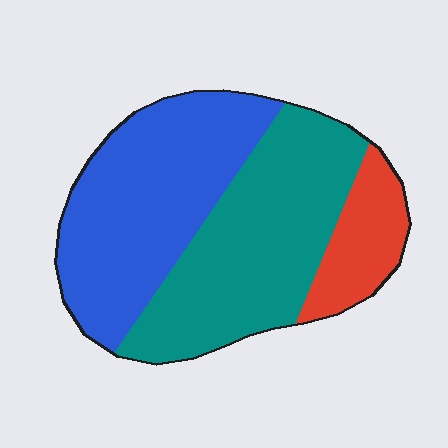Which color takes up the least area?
Red, at roughly 15%.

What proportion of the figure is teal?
Teal takes up about two fifths (2/5) of the figure.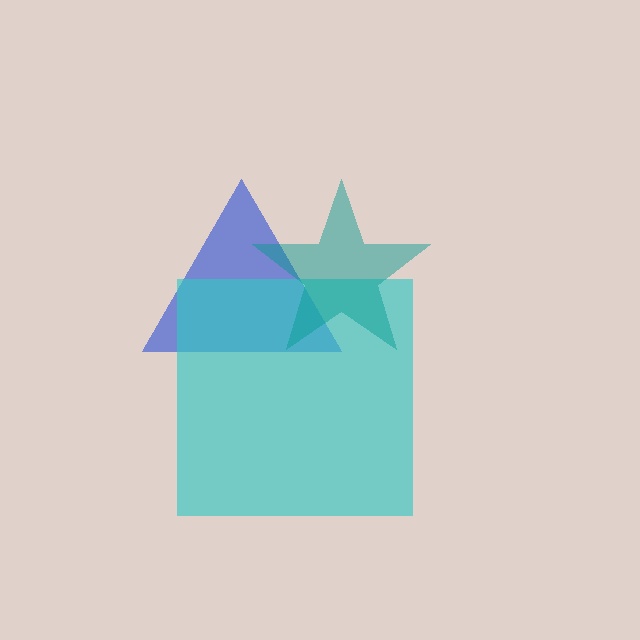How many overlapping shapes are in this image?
There are 3 overlapping shapes in the image.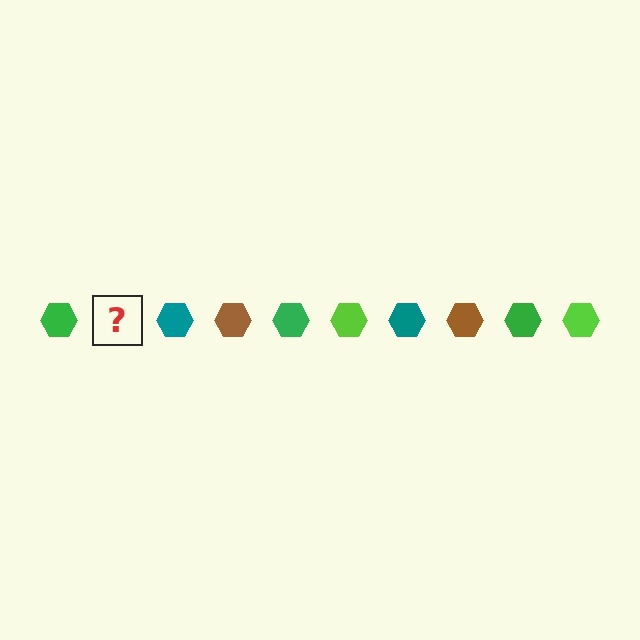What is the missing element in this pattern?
The missing element is a lime hexagon.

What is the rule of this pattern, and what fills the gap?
The rule is that the pattern cycles through green, lime, teal, brown hexagons. The gap should be filled with a lime hexagon.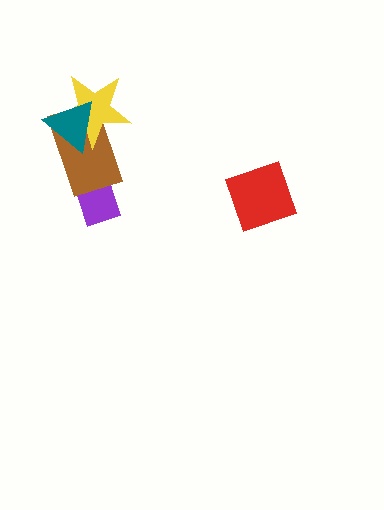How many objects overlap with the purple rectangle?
1 object overlaps with the purple rectangle.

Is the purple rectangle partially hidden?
Yes, it is partially covered by another shape.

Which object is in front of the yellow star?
The teal triangle is in front of the yellow star.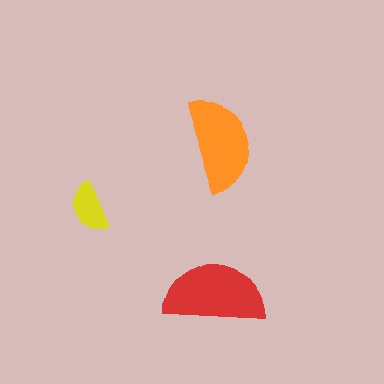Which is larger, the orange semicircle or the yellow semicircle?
The orange one.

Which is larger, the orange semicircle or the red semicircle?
The red one.